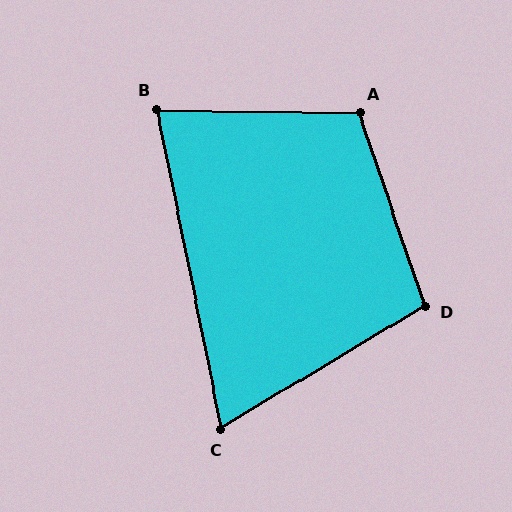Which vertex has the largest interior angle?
A, at approximately 110 degrees.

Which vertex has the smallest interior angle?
C, at approximately 70 degrees.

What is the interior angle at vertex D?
Approximately 102 degrees (obtuse).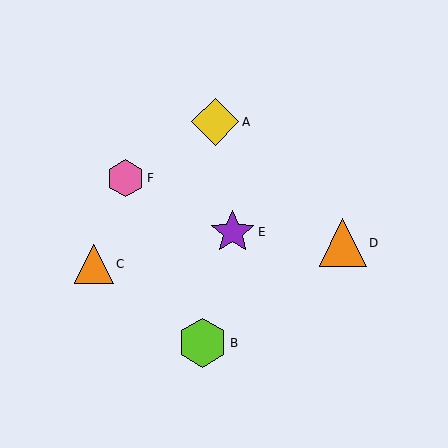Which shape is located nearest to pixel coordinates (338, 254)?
The orange triangle (labeled D) at (343, 243) is nearest to that location.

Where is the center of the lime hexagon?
The center of the lime hexagon is at (202, 343).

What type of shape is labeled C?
Shape C is an orange triangle.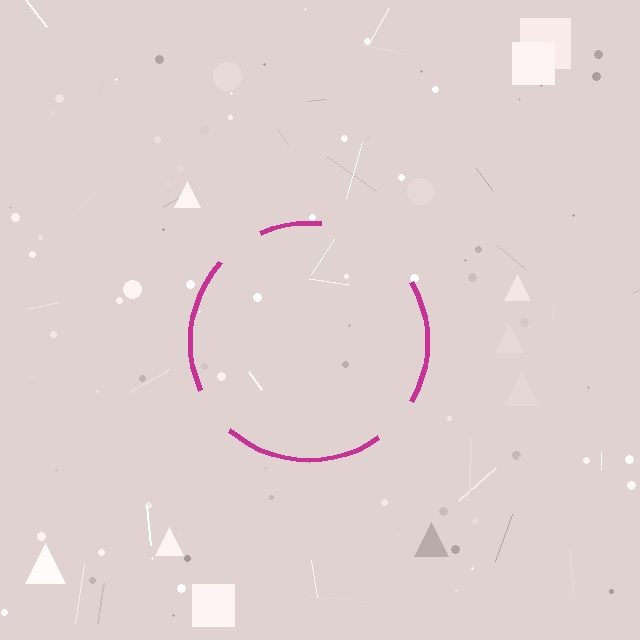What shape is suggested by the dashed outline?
The dashed outline suggests a circle.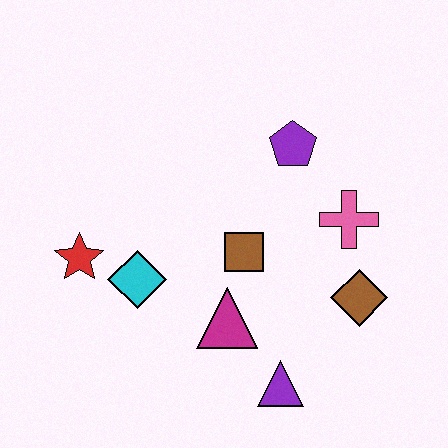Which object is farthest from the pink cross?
The red star is farthest from the pink cross.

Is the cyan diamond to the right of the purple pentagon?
No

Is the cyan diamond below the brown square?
Yes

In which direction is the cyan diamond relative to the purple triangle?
The cyan diamond is to the left of the purple triangle.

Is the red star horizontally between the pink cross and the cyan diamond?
No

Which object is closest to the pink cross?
The brown diamond is closest to the pink cross.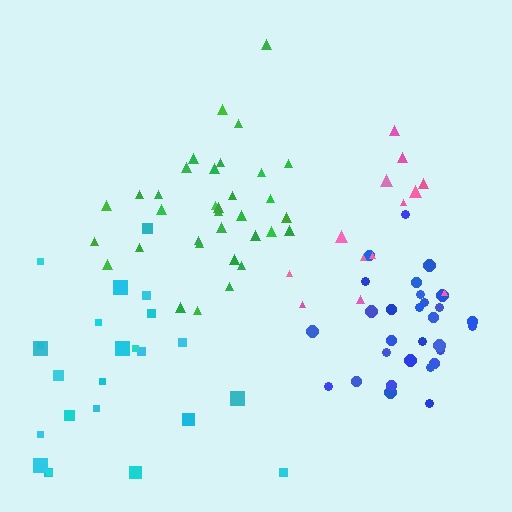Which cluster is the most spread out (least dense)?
Cyan.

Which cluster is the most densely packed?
Blue.